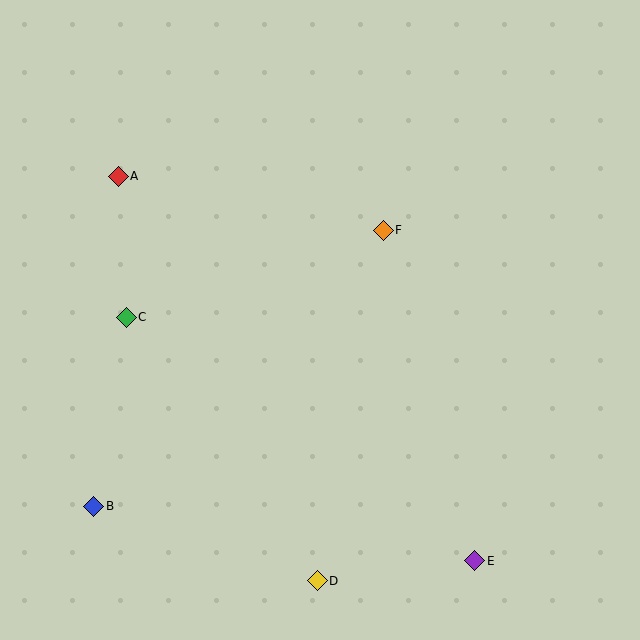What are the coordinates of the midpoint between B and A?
The midpoint between B and A is at (106, 341).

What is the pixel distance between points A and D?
The distance between A and D is 451 pixels.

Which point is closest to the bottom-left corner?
Point B is closest to the bottom-left corner.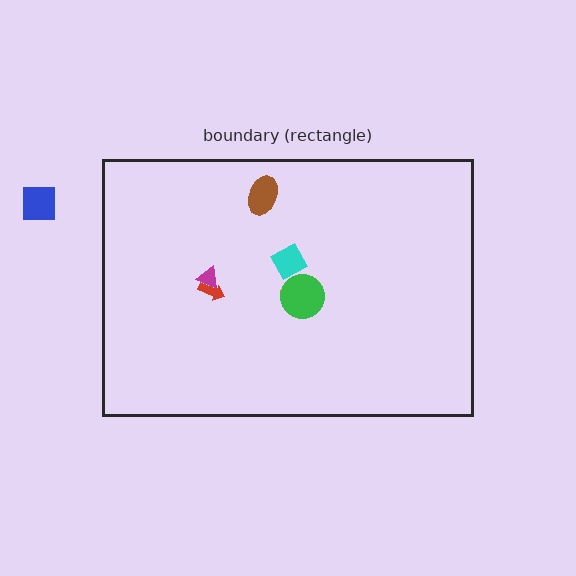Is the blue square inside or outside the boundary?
Outside.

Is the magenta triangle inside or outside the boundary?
Inside.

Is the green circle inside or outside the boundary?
Inside.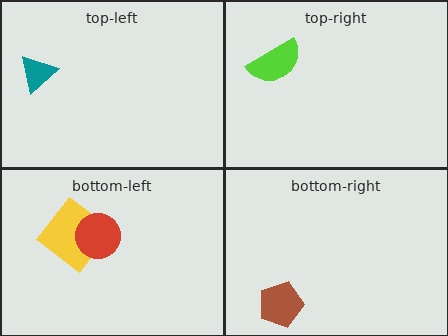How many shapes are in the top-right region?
1.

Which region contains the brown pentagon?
The bottom-right region.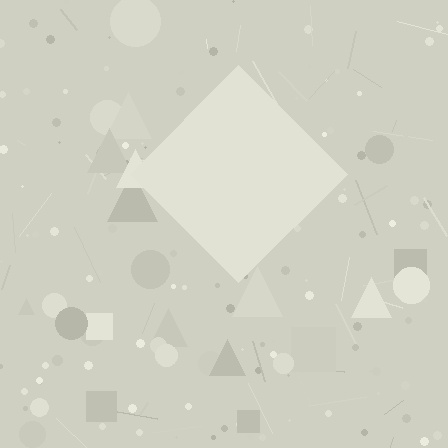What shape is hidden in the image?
A diamond is hidden in the image.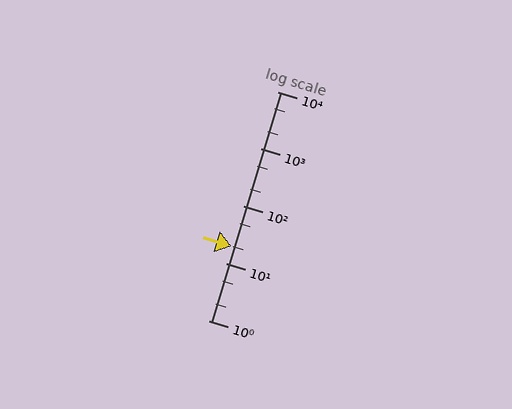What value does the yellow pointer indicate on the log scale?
The pointer indicates approximately 20.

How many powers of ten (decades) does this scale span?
The scale spans 4 decades, from 1 to 10000.